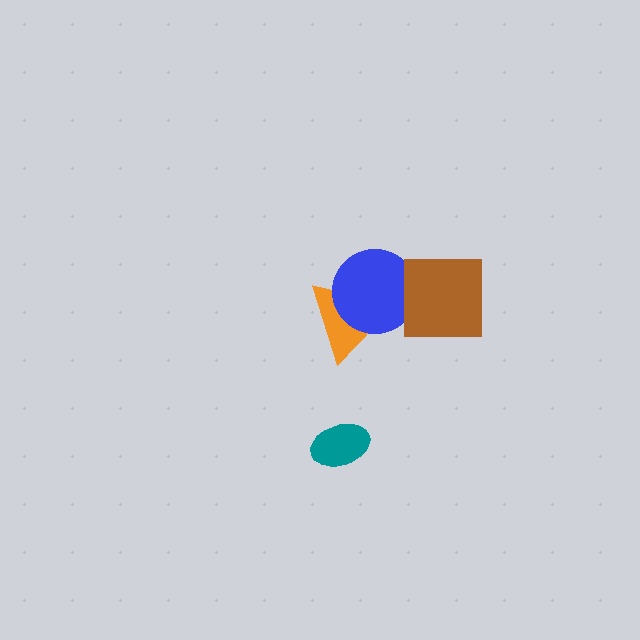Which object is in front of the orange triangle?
The blue circle is in front of the orange triangle.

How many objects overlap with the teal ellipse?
0 objects overlap with the teal ellipse.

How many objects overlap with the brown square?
1 object overlaps with the brown square.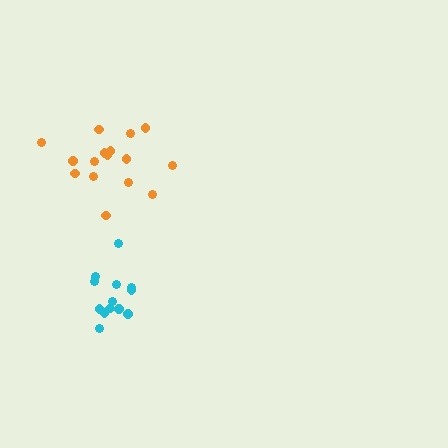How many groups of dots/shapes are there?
There are 2 groups.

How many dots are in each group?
Group 1: 13 dots, Group 2: 16 dots (29 total).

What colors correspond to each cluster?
The clusters are colored: cyan, orange.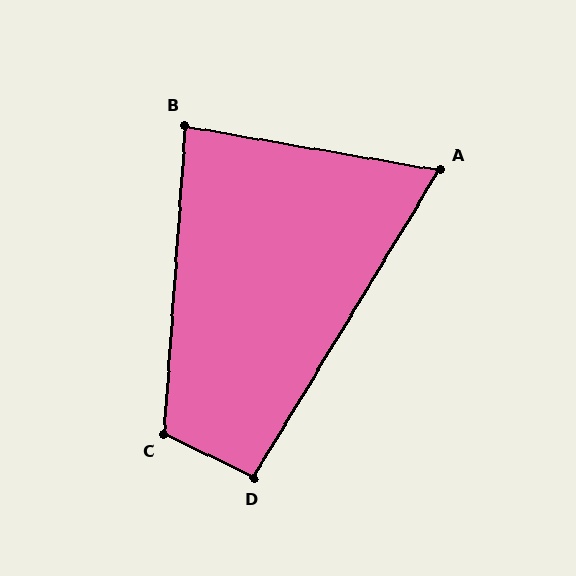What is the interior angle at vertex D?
Approximately 96 degrees (obtuse).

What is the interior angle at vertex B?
Approximately 84 degrees (acute).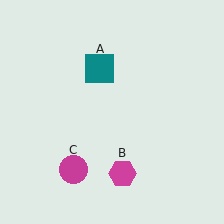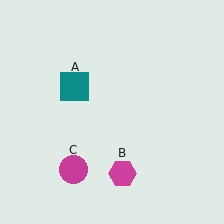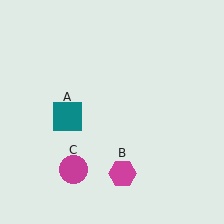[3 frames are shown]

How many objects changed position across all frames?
1 object changed position: teal square (object A).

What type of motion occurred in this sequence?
The teal square (object A) rotated counterclockwise around the center of the scene.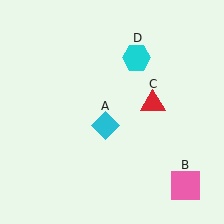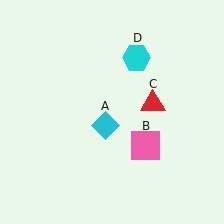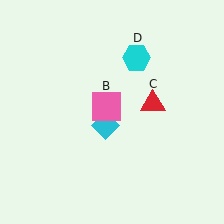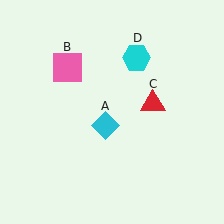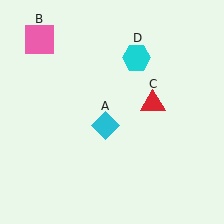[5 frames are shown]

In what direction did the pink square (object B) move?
The pink square (object B) moved up and to the left.